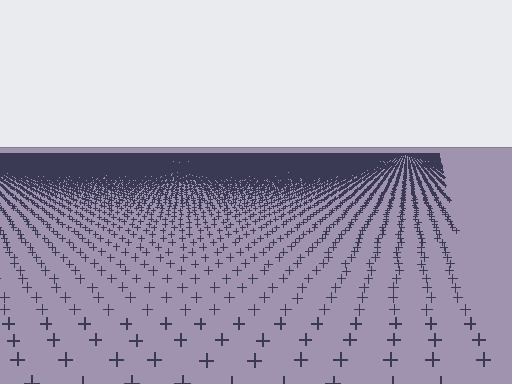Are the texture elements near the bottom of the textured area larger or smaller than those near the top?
Larger. Near the bottom, elements are closer to the viewer and appear at a bigger on-screen size.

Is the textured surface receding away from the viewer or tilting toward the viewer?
The surface is receding away from the viewer. Texture elements get smaller and denser toward the top.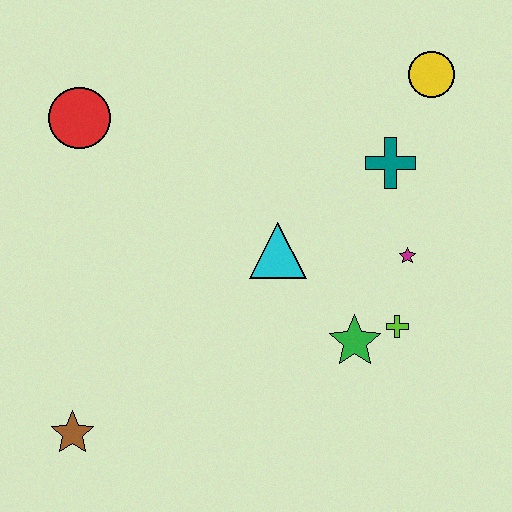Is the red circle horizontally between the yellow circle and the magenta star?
No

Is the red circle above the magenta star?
Yes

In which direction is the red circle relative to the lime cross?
The red circle is to the left of the lime cross.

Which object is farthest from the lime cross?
The red circle is farthest from the lime cross.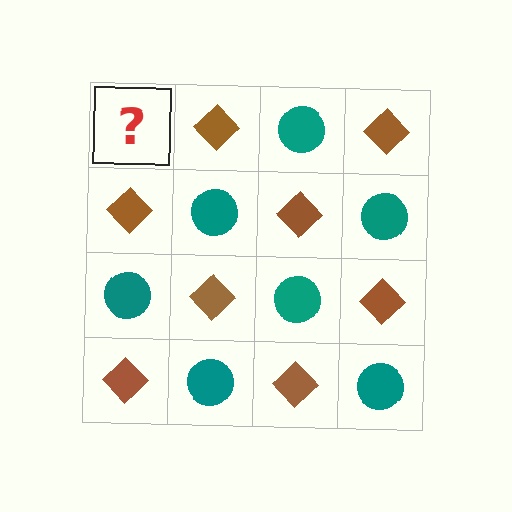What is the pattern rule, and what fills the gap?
The rule is that it alternates teal circle and brown diamond in a checkerboard pattern. The gap should be filled with a teal circle.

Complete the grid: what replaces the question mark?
The question mark should be replaced with a teal circle.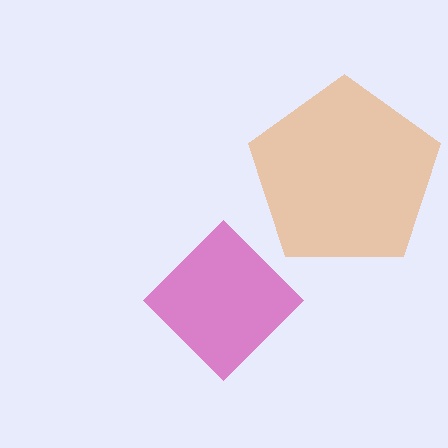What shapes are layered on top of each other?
The layered shapes are: an orange pentagon, a magenta diamond.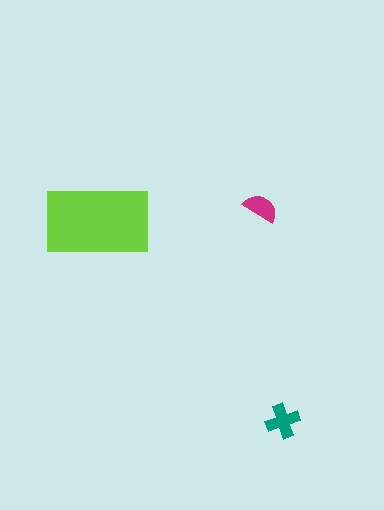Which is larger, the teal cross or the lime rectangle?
The lime rectangle.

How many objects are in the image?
There are 3 objects in the image.